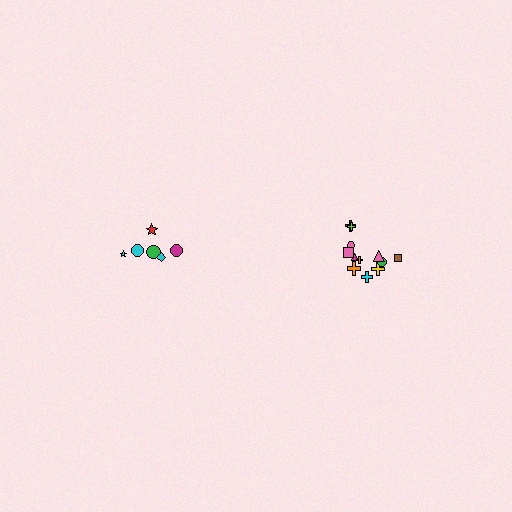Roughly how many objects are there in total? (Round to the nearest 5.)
Roughly 20 objects in total.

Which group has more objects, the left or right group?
The right group.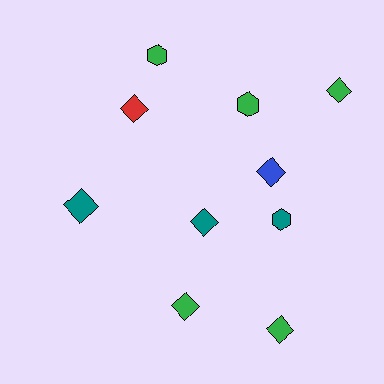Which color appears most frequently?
Green, with 5 objects.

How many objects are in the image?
There are 10 objects.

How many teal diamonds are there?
There are 2 teal diamonds.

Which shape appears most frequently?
Diamond, with 7 objects.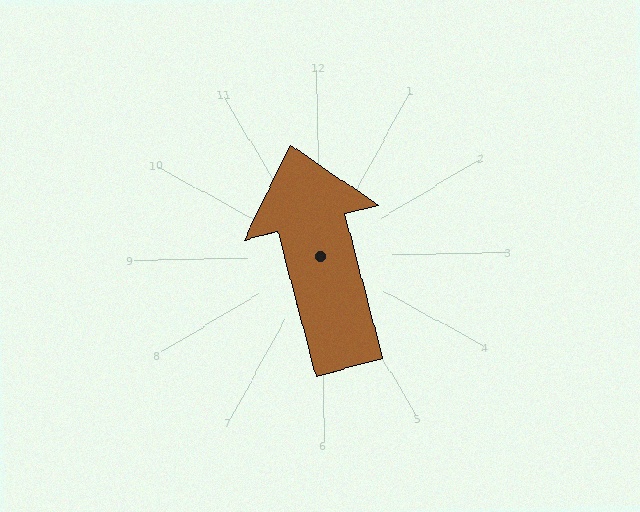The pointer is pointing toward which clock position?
Roughly 12 o'clock.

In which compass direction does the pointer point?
North.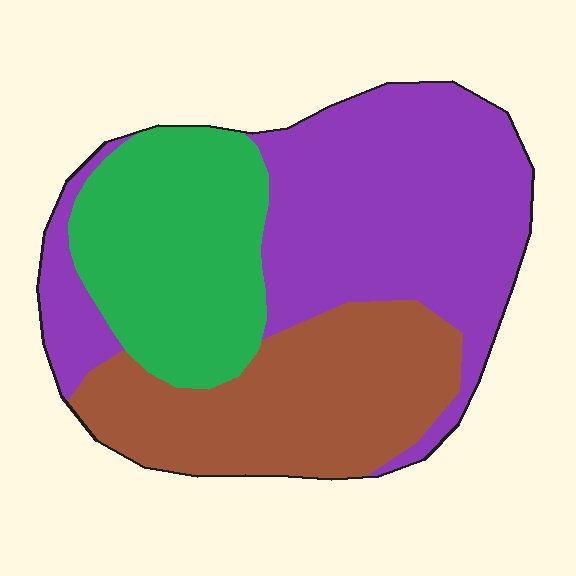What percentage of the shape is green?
Green takes up about one quarter (1/4) of the shape.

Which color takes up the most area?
Purple, at roughly 45%.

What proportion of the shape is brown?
Brown takes up between a sixth and a third of the shape.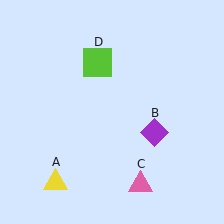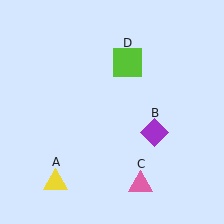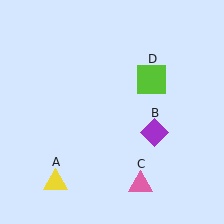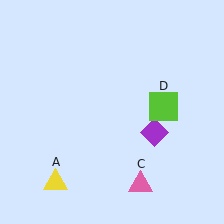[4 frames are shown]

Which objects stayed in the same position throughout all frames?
Yellow triangle (object A) and purple diamond (object B) and pink triangle (object C) remained stationary.